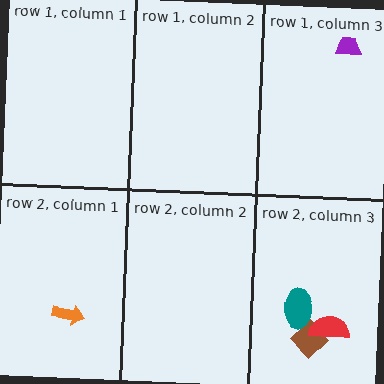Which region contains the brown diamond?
The row 2, column 3 region.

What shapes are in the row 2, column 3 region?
The brown diamond, the teal ellipse, the red semicircle.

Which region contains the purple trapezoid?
The row 1, column 3 region.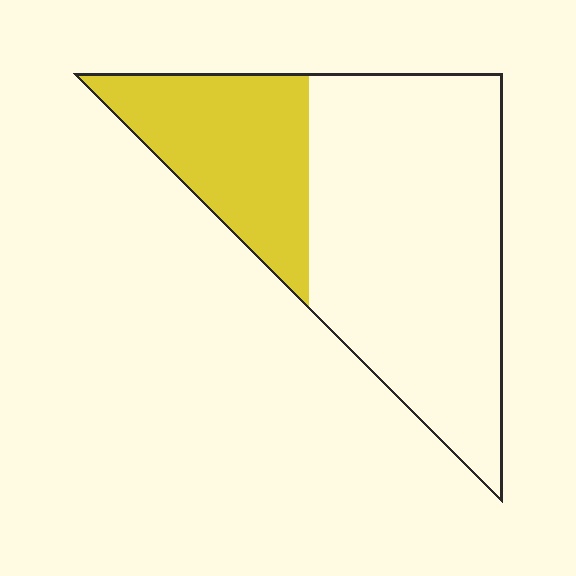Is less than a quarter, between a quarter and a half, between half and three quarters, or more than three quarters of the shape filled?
Between a quarter and a half.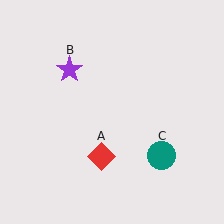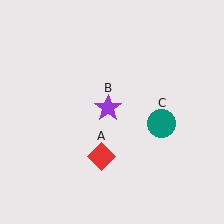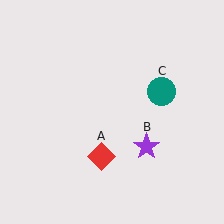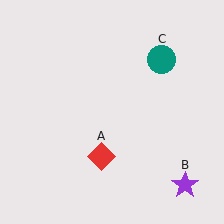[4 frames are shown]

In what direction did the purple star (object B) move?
The purple star (object B) moved down and to the right.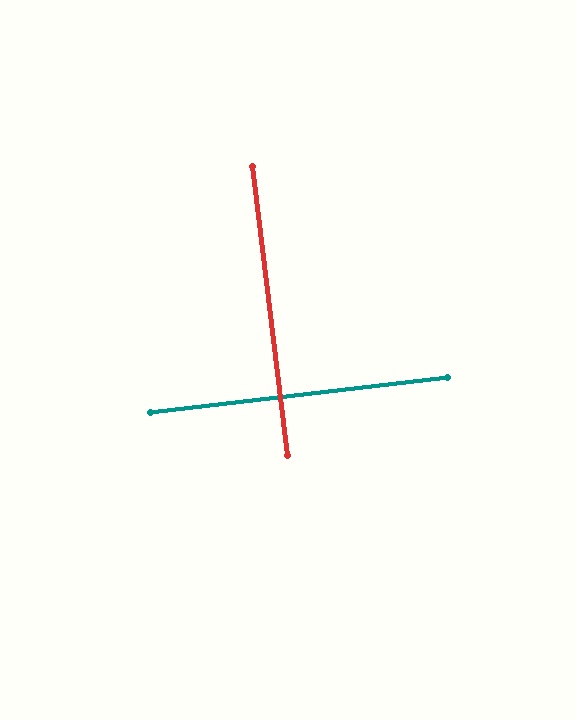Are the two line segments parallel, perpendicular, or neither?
Perpendicular — they meet at approximately 90°.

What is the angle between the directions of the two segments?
Approximately 90 degrees.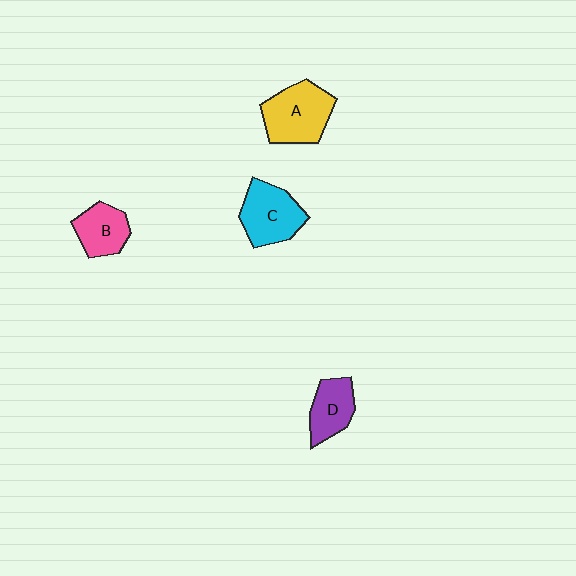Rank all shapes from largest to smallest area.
From largest to smallest: A (yellow), C (cyan), D (purple), B (pink).